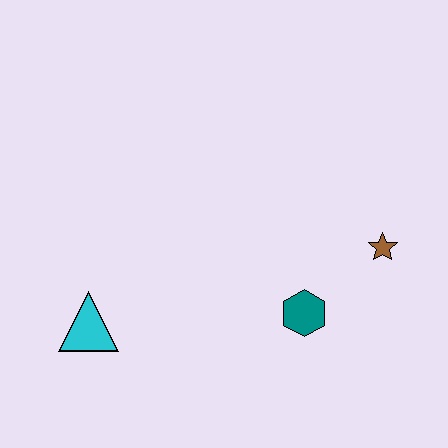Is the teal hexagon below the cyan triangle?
No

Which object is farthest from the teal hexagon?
The cyan triangle is farthest from the teal hexagon.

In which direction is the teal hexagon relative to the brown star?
The teal hexagon is to the left of the brown star.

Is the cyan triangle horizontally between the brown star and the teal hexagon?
No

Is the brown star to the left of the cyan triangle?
No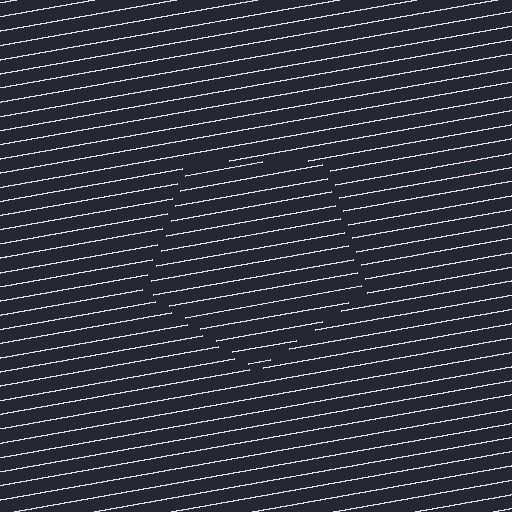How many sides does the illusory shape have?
5 sides — the line-ends trace a pentagon.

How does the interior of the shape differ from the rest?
The interior of the shape contains the same grating, shifted by half a period — the contour is defined by the phase discontinuity where line-ends from the inner and outer gratings abut.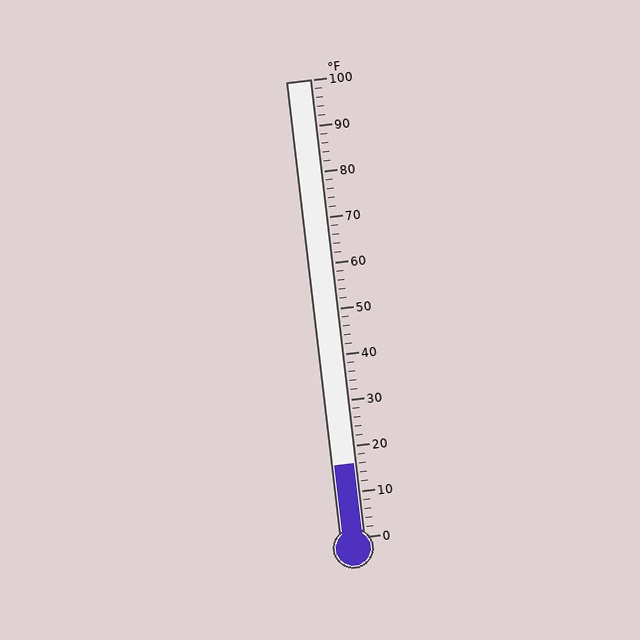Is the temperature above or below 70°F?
The temperature is below 70°F.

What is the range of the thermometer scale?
The thermometer scale ranges from 0°F to 100°F.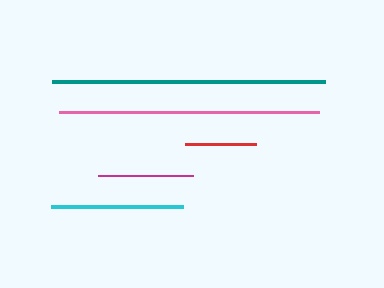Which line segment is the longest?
The teal line is the longest at approximately 273 pixels.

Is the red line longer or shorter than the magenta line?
The magenta line is longer than the red line.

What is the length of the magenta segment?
The magenta segment is approximately 94 pixels long.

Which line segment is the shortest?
The red line is the shortest at approximately 71 pixels.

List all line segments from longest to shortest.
From longest to shortest: teal, pink, cyan, magenta, red.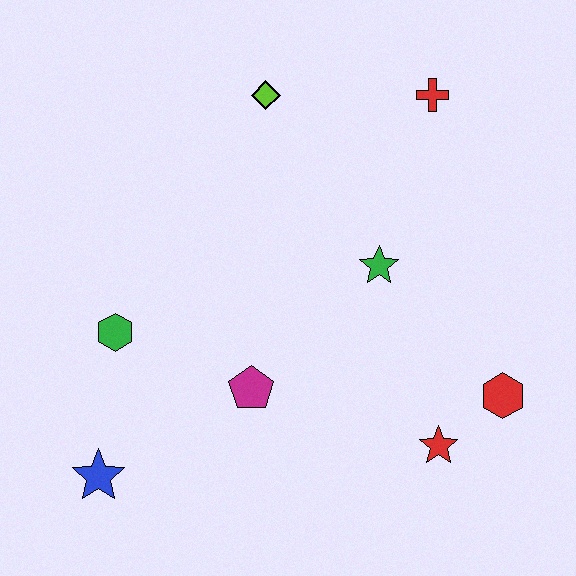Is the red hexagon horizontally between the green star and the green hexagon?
No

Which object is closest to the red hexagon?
The red star is closest to the red hexagon.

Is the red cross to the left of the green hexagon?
No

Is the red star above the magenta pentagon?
No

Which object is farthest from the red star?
The lime diamond is farthest from the red star.